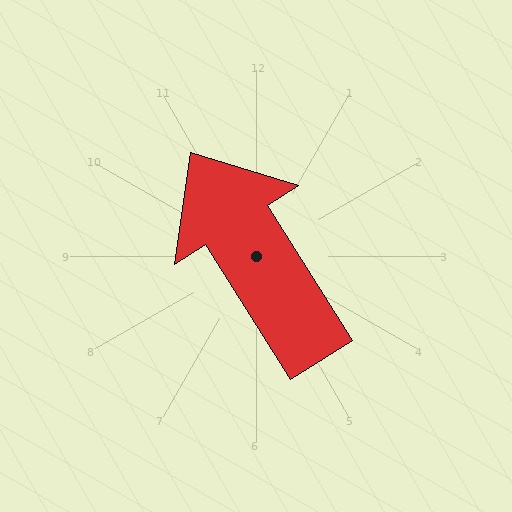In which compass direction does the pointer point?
Northwest.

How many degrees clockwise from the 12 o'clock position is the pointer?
Approximately 328 degrees.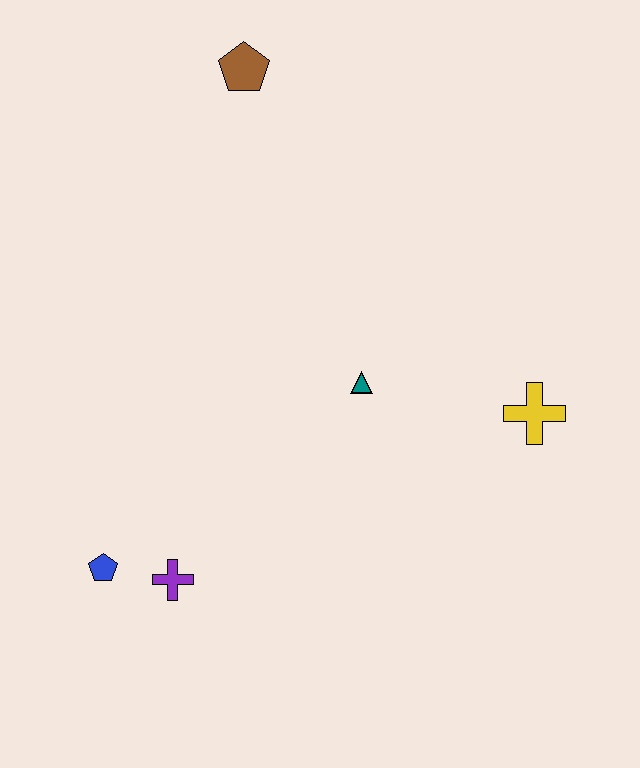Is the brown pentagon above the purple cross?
Yes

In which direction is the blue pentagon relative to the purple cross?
The blue pentagon is to the left of the purple cross.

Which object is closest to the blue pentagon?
The purple cross is closest to the blue pentagon.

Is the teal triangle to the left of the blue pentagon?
No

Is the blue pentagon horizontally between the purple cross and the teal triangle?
No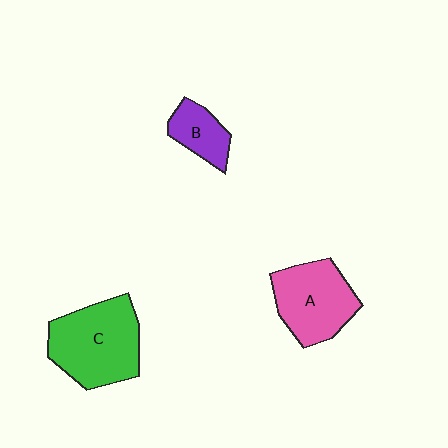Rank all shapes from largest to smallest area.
From largest to smallest: C (green), A (pink), B (purple).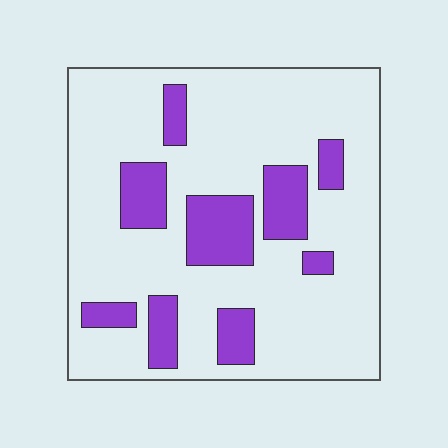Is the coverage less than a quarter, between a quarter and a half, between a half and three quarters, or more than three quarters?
Less than a quarter.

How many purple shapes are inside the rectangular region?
9.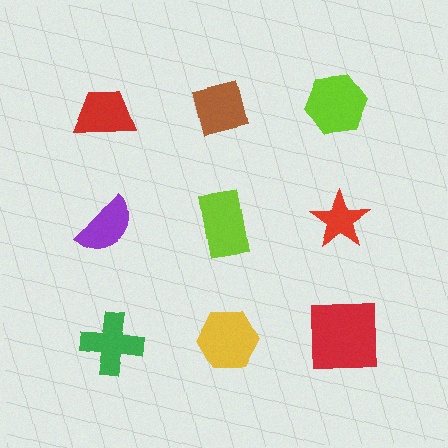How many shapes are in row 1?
3 shapes.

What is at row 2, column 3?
A red star.